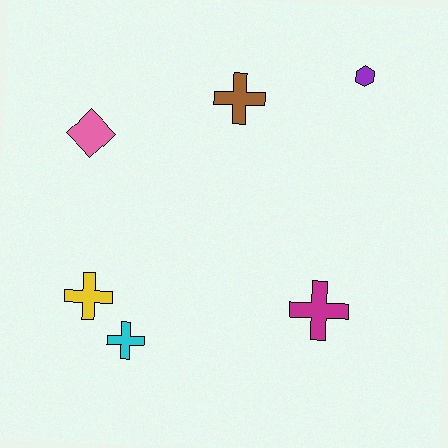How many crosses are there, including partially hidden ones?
There are 4 crosses.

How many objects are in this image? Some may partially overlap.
There are 6 objects.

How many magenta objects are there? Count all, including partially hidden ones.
There is 1 magenta object.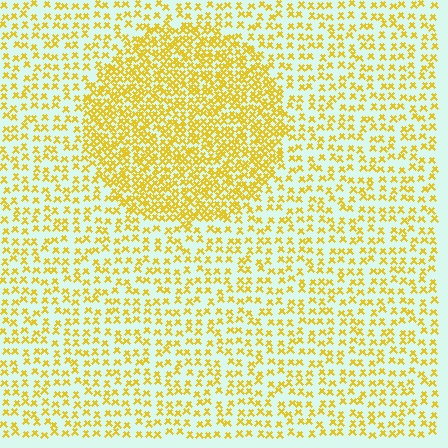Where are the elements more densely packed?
The elements are more densely packed inside the circle boundary.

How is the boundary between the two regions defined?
The boundary is defined by a change in element density (approximately 2.2x ratio). All elements are the same color, size, and shape.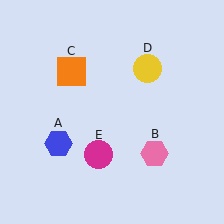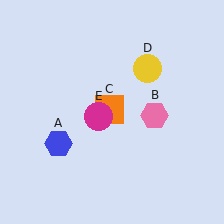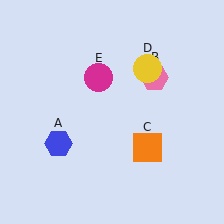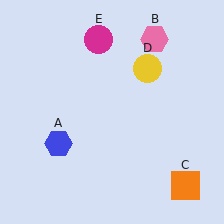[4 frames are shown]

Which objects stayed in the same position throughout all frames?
Blue hexagon (object A) and yellow circle (object D) remained stationary.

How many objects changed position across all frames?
3 objects changed position: pink hexagon (object B), orange square (object C), magenta circle (object E).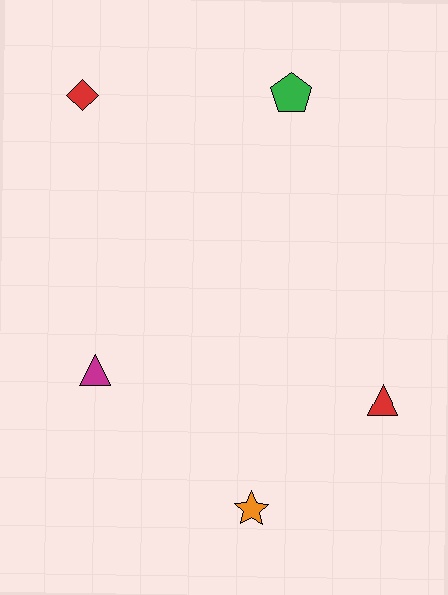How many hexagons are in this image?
There are no hexagons.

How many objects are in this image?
There are 5 objects.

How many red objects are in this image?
There are 2 red objects.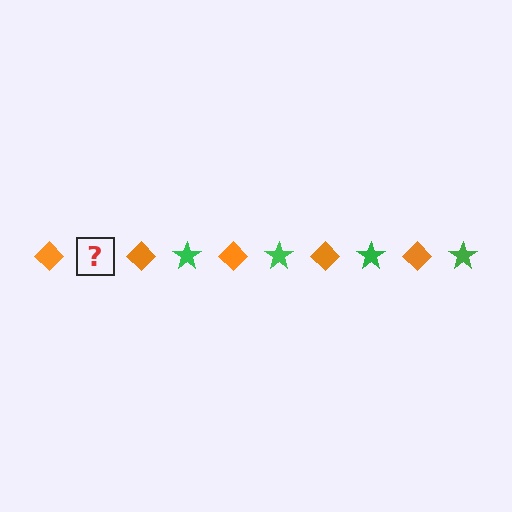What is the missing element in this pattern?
The missing element is a green star.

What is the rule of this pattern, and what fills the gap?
The rule is that the pattern alternates between orange diamond and green star. The gap should be filled with a green star.